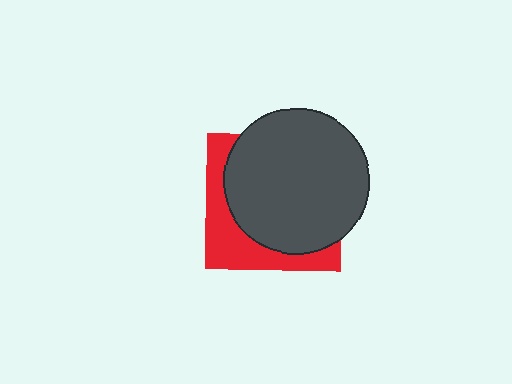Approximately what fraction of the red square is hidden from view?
Roughly 68% of the red square is hidden behind the dark gray circle.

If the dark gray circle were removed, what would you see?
You would see the complete red square.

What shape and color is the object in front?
The object in front is a dark gray circle.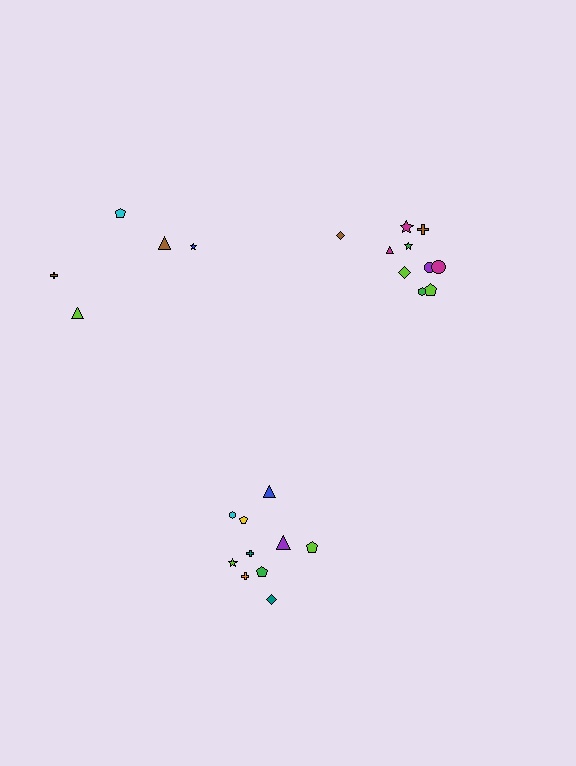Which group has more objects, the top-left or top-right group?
The top-right group.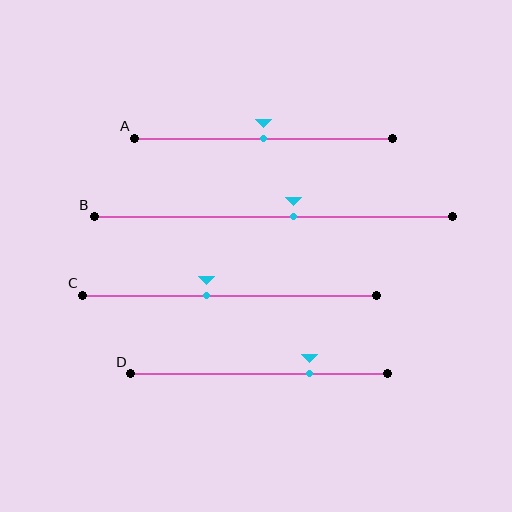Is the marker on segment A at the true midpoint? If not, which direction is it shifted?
Yes, the marker on segment A is at the true midpoint.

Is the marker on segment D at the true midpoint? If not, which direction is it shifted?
No, the marker on segment D is shifted to the right by about 20% of the segment length.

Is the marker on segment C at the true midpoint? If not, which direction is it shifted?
No, the marker on segment C is shifted to the left by about 8% of the segment length.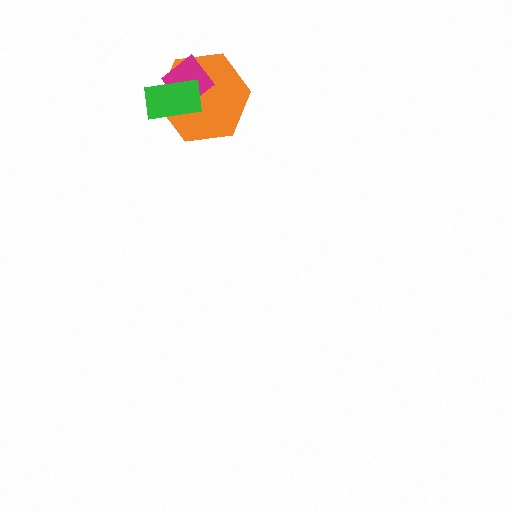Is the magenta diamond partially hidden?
Yes, it is partially covered by another shape.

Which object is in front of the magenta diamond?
The green rectangle is in front of the magenta diamond.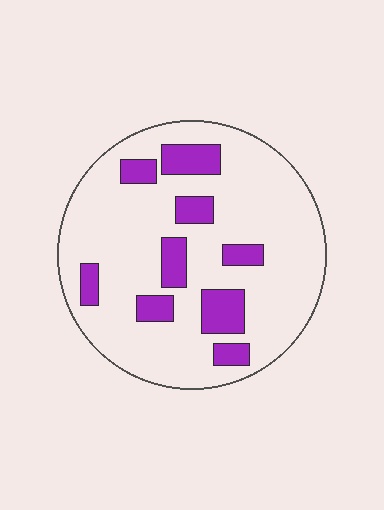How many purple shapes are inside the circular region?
9.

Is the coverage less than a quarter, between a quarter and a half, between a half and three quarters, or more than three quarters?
Less than a quarter.